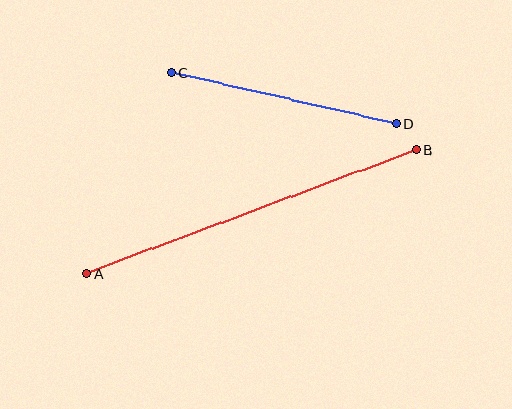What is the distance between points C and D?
The distance is approximately 231 pixels.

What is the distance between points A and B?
The distance is approximately 351 pixels.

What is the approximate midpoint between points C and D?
The midpoint is at approximately (284, 98) pixels.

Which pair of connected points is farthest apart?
Points A and B are farthest apart.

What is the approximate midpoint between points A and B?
The midpoint is at approximately (251, 212) pixels.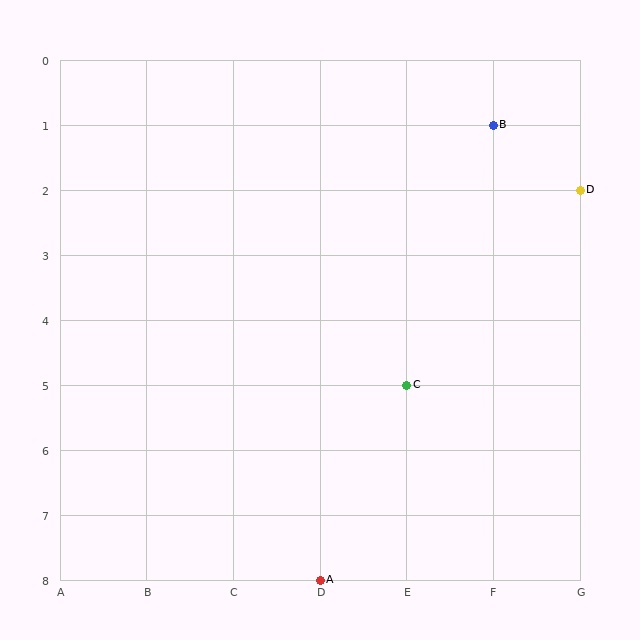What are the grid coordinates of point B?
Point B is at grid coordinates (F, 1).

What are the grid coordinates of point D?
Point D is at grid coordinates (G, 2).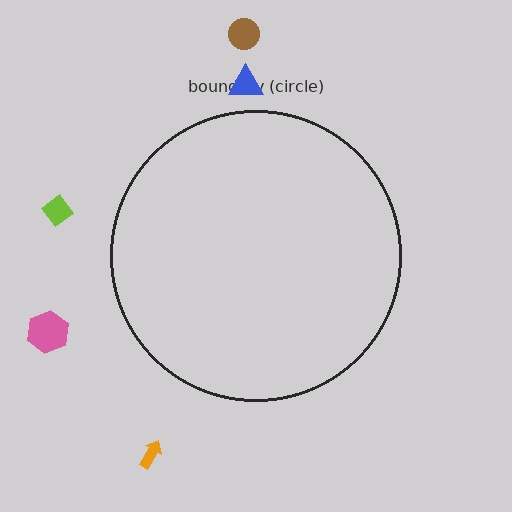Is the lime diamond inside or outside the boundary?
Outside.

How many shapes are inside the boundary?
0 inside, 5 outside.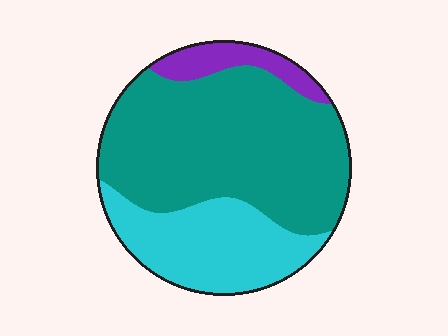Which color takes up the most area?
Teal, at roughly 60%.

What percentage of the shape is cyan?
Cyan takes up between a quarter and a half of the shape.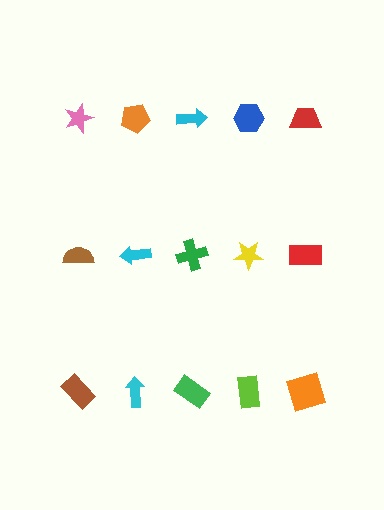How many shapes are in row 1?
5 shapes.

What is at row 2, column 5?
A red rectangle.